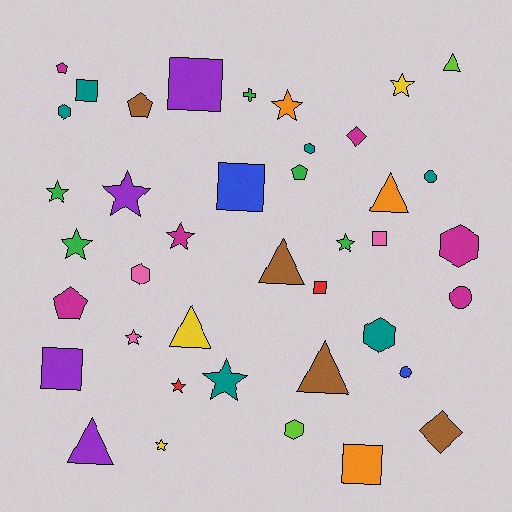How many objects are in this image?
There are 40 objects.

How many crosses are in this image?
There is 1 cross.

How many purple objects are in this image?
There are 4 purple objects.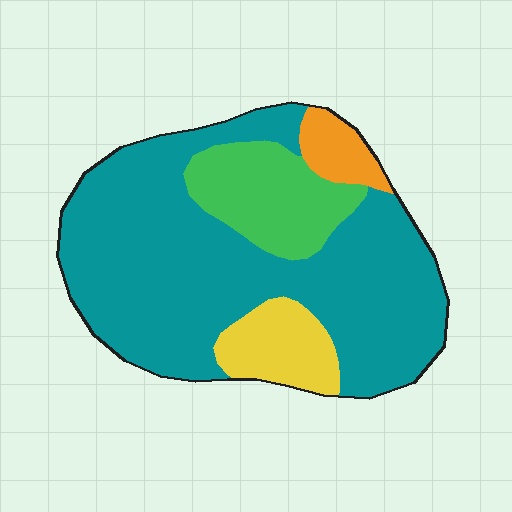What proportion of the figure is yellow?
Yellow takes up about one tenth (1/10) of the figure.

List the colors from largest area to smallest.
From largest to smallest: teal, green, yellow, orange.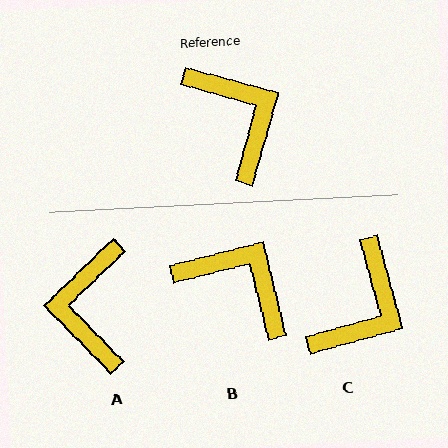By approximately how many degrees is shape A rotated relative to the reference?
Approximately 150 degrees counter-clockwise.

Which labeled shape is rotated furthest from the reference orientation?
A, about 150 degrees away.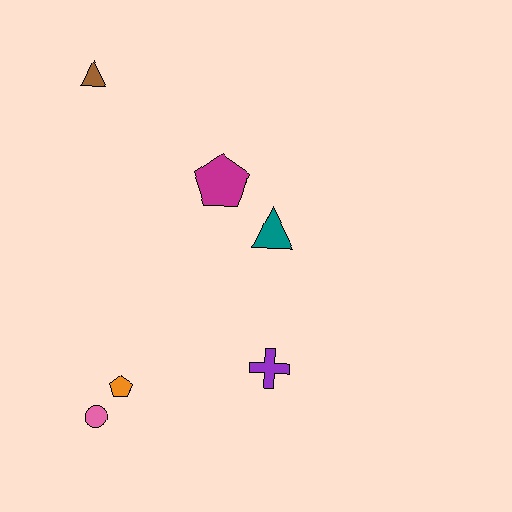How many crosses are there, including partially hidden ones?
There is 1 cross.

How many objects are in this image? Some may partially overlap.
There are 6 objects.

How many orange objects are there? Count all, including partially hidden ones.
There is 1 orange object.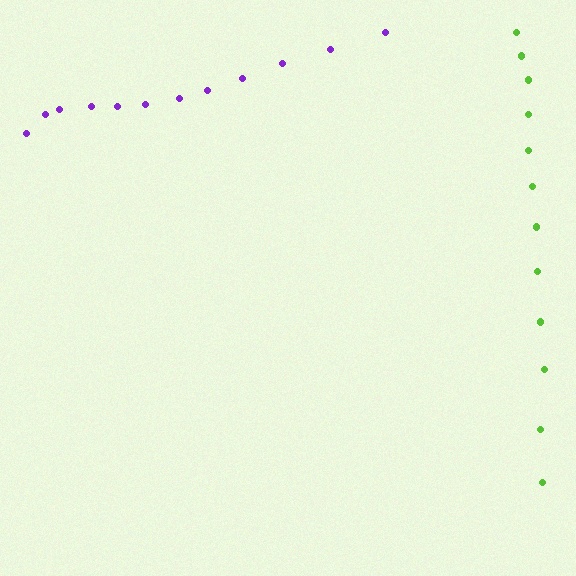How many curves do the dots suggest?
There are 2 distinct paths.